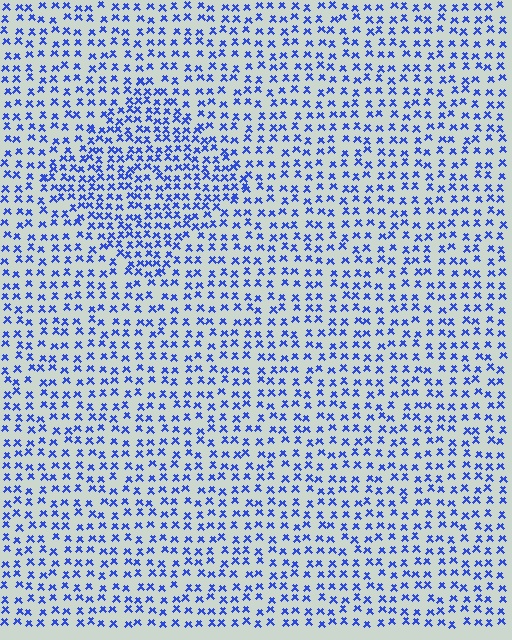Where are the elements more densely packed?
The elements are more densely packed inside the diamond boundary.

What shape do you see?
I see a diamond.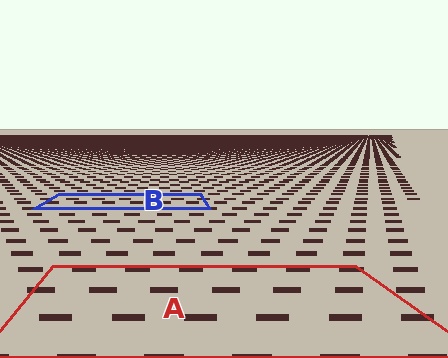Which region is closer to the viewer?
Region A is closer. The texture elements there are larger and more spread out.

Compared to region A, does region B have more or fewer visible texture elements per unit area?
Region B has more texture elements per unit area — they are packed more densely because it is farther away.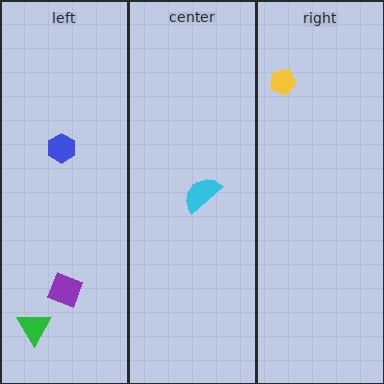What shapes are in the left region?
The green triangle, the blue hexagon, the purple square.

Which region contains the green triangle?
The left region.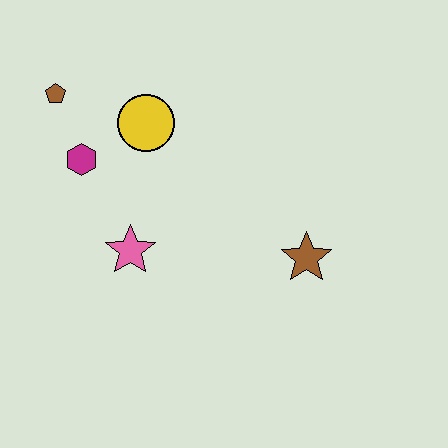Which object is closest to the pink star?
The magenta hexagon is closest to the pink star.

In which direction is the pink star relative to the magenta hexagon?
The pink star is below the magenta hexagon.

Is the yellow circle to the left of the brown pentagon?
No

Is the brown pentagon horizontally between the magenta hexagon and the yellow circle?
No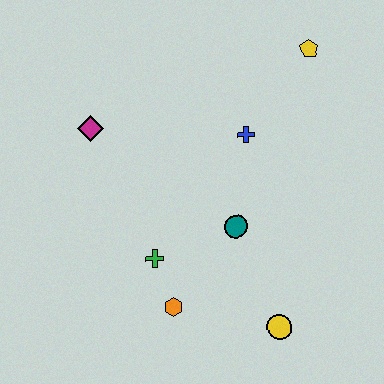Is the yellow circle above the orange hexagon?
No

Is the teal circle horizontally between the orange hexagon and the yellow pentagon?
Yes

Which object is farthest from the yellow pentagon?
The orange hexagon is farthest from the yellow pentagon.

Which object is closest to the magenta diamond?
The green cross is closest to the magenta diamond.